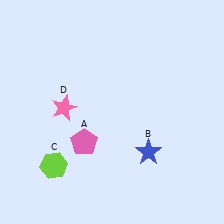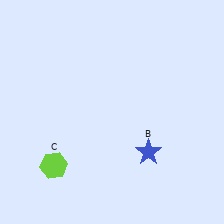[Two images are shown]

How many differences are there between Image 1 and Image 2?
There are 2 differences between the two images.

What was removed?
The pink pentagon (A), the pink star (D) were removed in Image 2.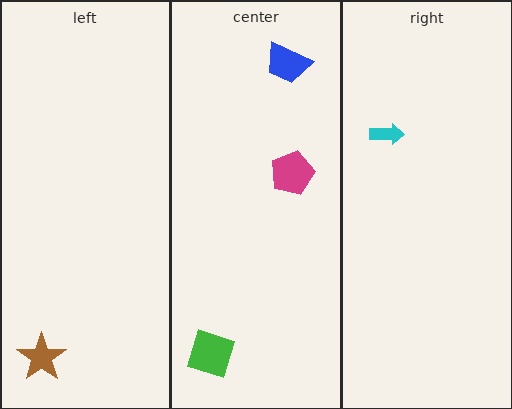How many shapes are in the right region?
1.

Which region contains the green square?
The center region.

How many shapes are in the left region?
1.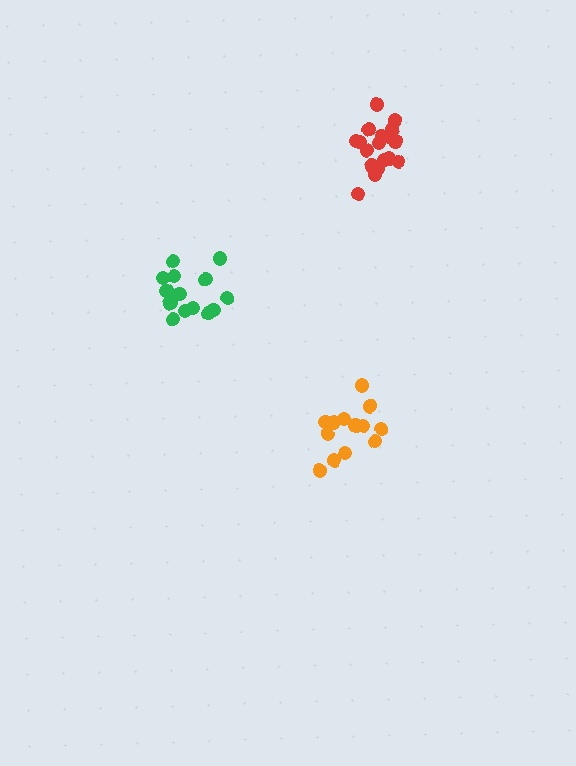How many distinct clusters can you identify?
There are 3 distinct clusters.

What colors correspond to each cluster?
The clusters are colored: green, orange, red.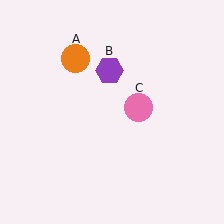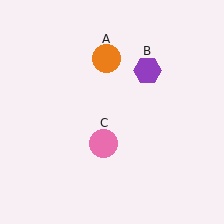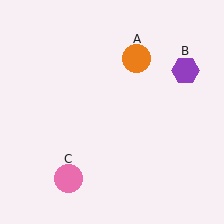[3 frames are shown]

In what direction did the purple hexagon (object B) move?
The purple hexagon (object B) moved right.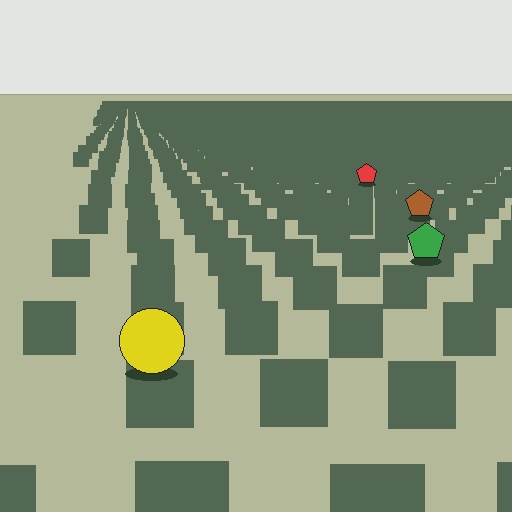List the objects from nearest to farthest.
From nearest to farthest: the yellow circle, the green pentagon, the brown pentagon, the red pentagon.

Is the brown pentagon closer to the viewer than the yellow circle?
No. The yellow circle is closer — you can tell from the texture gradient: the ground texture is coarser near it.